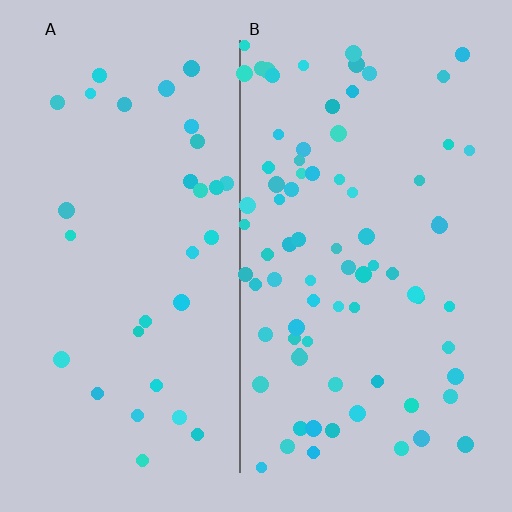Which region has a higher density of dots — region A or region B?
B (the right).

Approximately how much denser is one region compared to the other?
Approximately 2.4× — region B over region A.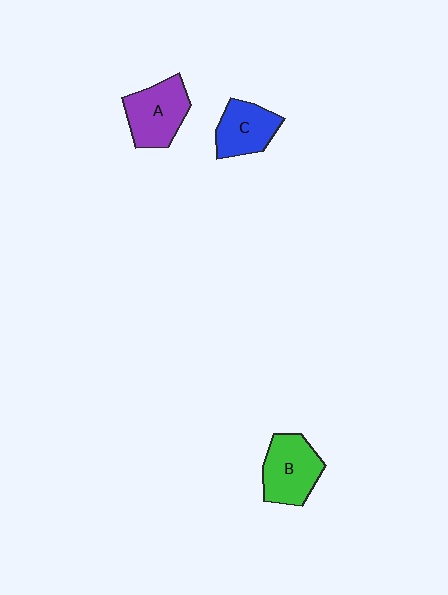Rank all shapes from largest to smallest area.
From largest to smallest: B (green), A (purple), C (blue).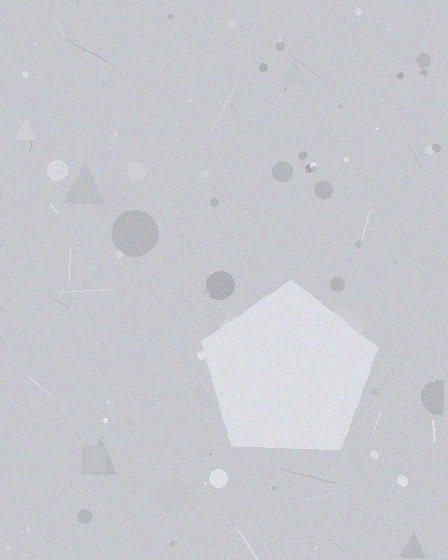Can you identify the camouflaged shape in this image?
The camouflaged shape is a pentagon.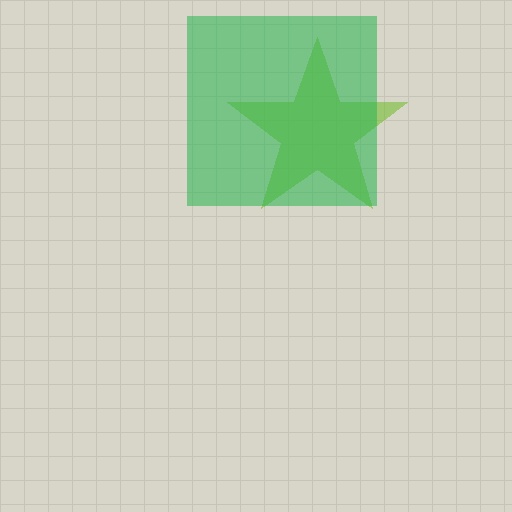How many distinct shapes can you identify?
There are 2 distinct shapes: a lime star, a green square.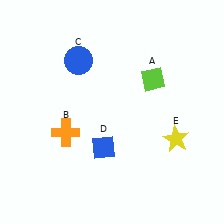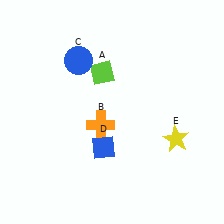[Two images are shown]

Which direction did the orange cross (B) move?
The orange cross (B) moved right.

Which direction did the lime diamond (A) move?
The lime diamond (A) moved left.